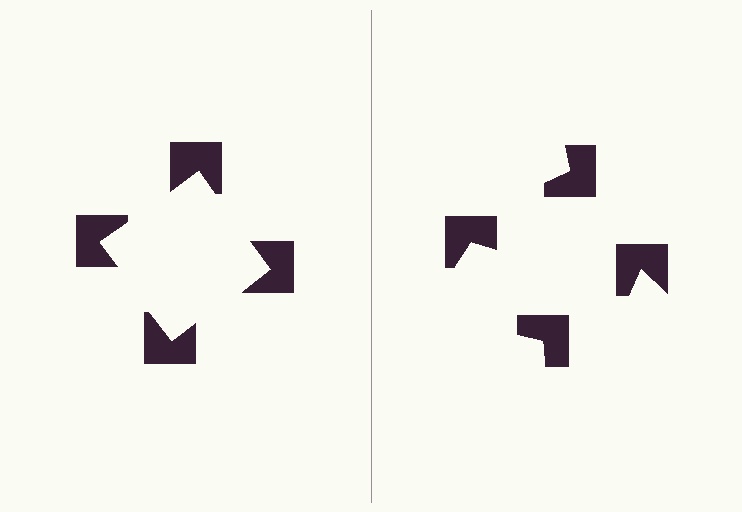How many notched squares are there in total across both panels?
8 — 4 on each side.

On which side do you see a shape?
An illusory square appears on the left side. On the right side the wedge cuts are rotated, so no coherent shape forms.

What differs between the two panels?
The notched squares are positioned identically on both sides; only the wedge orientations differ. On the left they align to a square; on the right they are misaligned.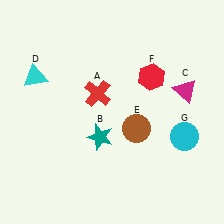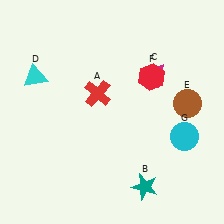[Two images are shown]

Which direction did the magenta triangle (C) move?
The magenta triangle (C) moved left.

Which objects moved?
The objects that moved are: the teal star (B), the magenta triangle (C), the brown circle (E).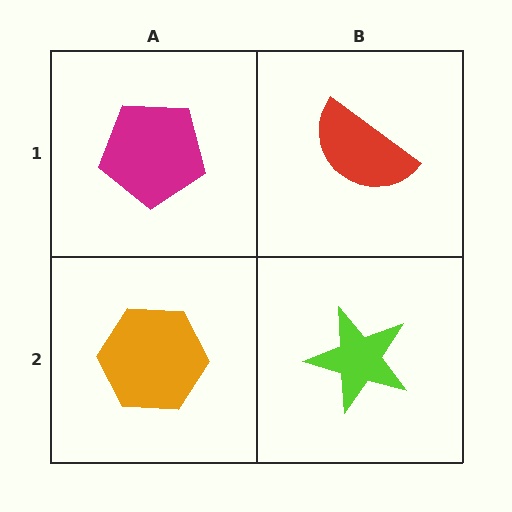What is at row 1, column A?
A magenta pentagon.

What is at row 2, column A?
An orange hexagon.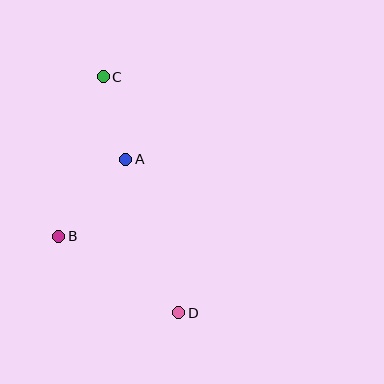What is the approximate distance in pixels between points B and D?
The distance between B and D is approximately 143 pixels.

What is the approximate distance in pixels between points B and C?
The distance between B and C is approximately 166 pixels.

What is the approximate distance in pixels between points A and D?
The distance between A and D is approximately 162 pixels.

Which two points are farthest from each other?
Points C and D are farthest from each other.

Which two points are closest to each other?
Points A and C are closest to each other.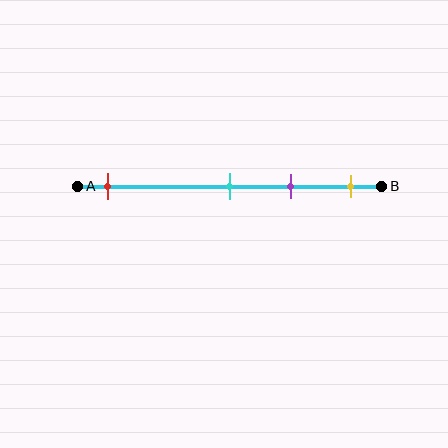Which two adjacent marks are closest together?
The cyan and purple marks are the closest adjacent pair.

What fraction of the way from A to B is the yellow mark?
The yellow mark is approximately 90% (0.9) of the way from A to B.